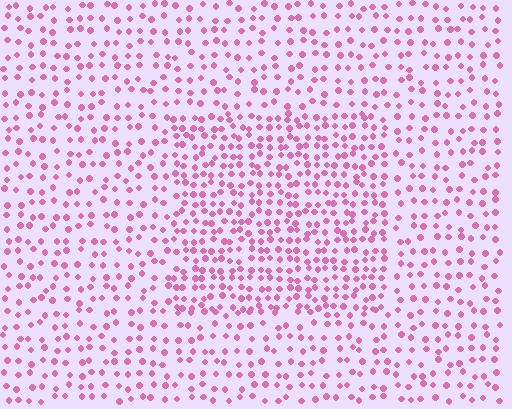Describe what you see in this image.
The image contains small pink elements arranged at two different densities. A rectangle-shaped region is visible where the elements are more densely packed than the surrounding area.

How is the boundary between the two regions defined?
The boundary is defined by a change in element density (approximately 1.7x ratio). All elements are the same color, size, and shape.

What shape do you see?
I see a rectangle.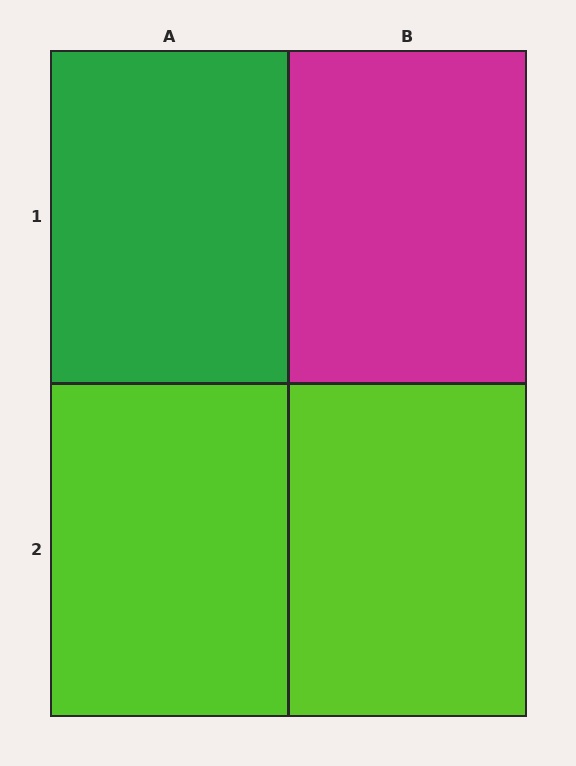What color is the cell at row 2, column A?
Lime.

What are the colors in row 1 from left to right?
Green, magenta.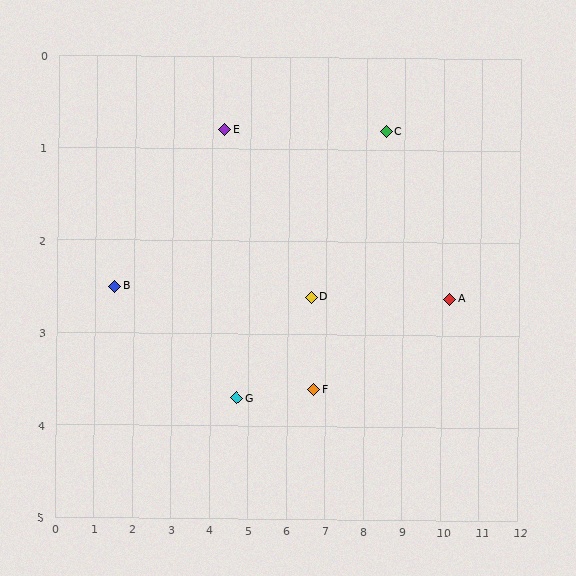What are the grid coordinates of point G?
Point G is at approximately (4.7, 3.7).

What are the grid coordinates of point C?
Point C is at approximately (8.5, 0.8).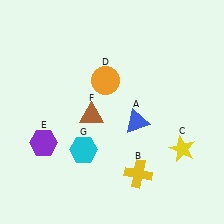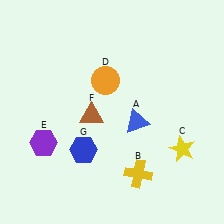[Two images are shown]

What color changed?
The hexagon (G) changed from cyan in Image 1 to blue in Image 2.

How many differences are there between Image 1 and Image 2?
There is 1 difference between the two images.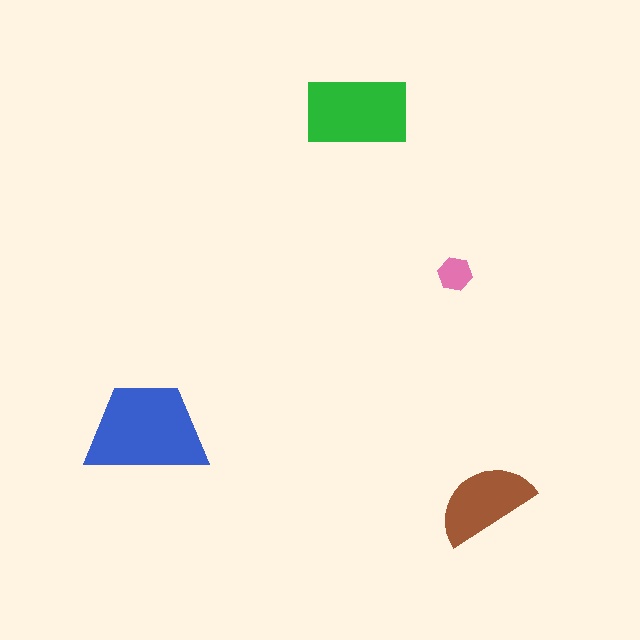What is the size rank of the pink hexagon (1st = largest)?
4th.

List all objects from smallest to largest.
The pink hexagon, the brown semicircle, the green rectangle, the blue trapezoid.